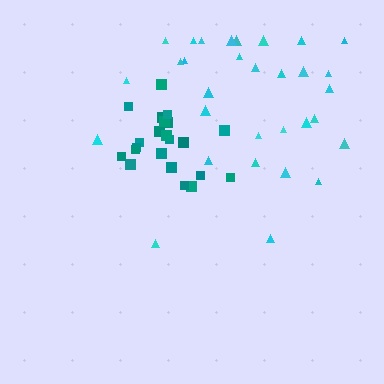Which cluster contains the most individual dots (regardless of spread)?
Cyan (31).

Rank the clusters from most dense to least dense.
teal, cyan.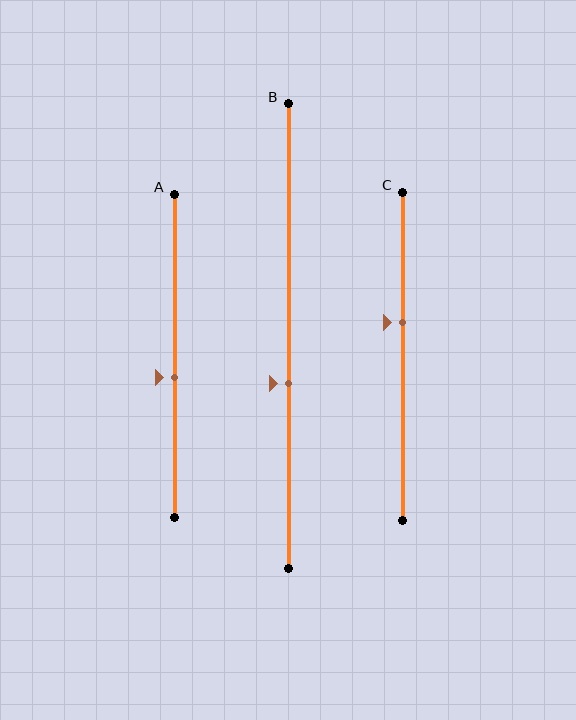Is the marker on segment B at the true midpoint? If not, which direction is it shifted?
No, the marker on segment B is shifted downward by about 10% of the segment length.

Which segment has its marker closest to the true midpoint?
Segment A has its marker closest to the true midpoint.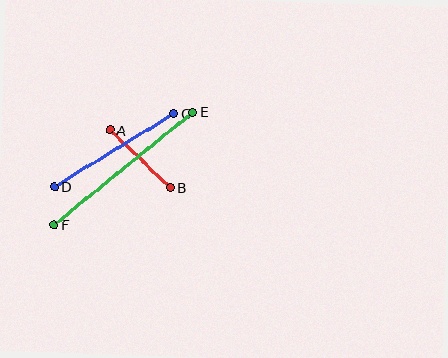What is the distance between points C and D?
The distance is approximately 140 pixels.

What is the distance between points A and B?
The distance is approximately 83 pixels.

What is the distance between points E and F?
The distance is approximately 179 pixels.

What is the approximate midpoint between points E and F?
The midpoint is at approximately (124, 168) pixels.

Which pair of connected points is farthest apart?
Points E and F are farthest apart.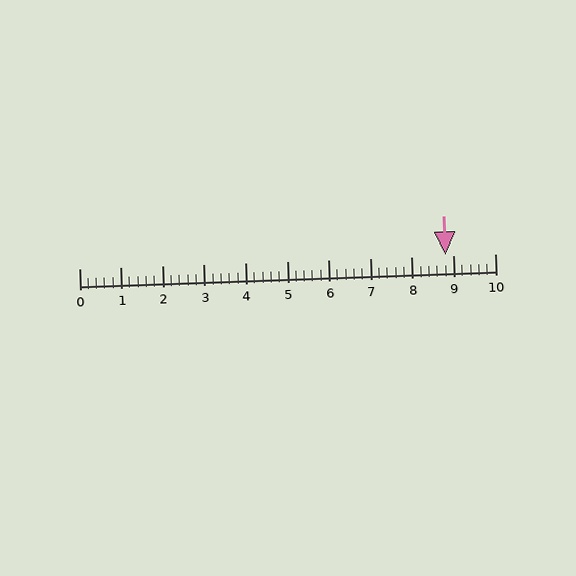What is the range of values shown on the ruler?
The ruler shows values from 0 to 10.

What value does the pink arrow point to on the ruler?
The pink arrow points to approximately 8.8.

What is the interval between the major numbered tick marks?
The major tick marks are spaced 1 units apart.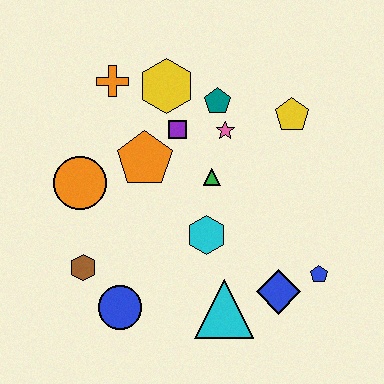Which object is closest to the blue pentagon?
The blue diamond is closest to the blue pentagon.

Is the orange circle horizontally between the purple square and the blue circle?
No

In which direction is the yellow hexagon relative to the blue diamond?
The yellow hexagon is above the blue diamond.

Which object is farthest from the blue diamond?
The orange cross is farthest from the blue diamond.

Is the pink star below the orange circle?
No